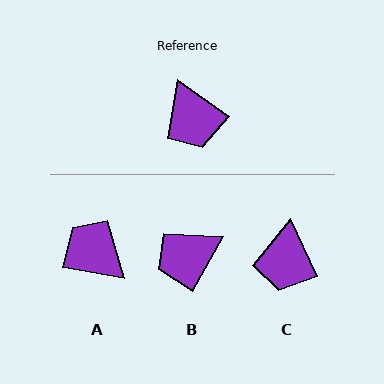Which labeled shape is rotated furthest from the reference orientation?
A, about 154 degrees away.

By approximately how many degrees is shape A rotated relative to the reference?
Approximately 154 degrees clockwise.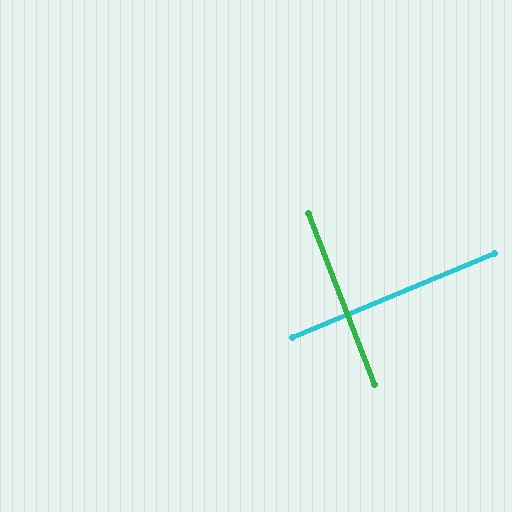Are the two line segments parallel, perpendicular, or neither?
Perpendicular — they meet at approximately 88°.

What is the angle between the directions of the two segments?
Approximately 88 degrees.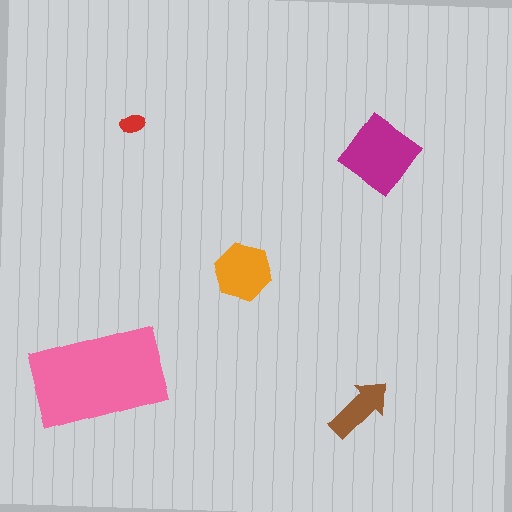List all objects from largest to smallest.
The pink rectangle, the magenta diamond, the orange hexagon, the brown arrow, the red ellipse.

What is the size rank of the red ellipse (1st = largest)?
5th.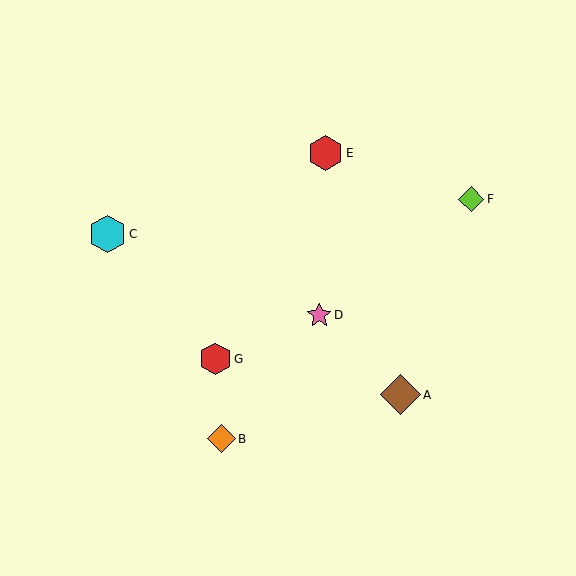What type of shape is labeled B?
Shape B is an orange diamond.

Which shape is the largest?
The brown diamond (labeled A) is the largest.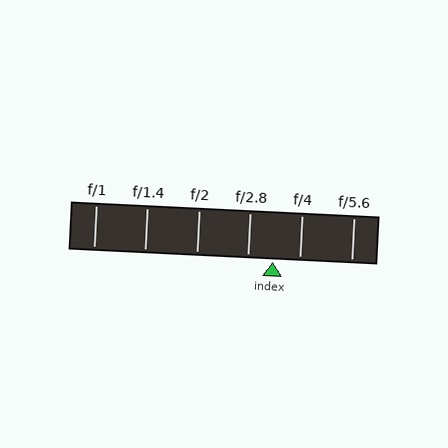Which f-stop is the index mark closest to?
The index mark is closest to f/2.8.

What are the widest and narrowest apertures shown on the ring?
The widest aperture shown is f/1 and the narrowest is f/5.6.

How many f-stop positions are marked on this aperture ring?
There are 6 f-stop positions marked.